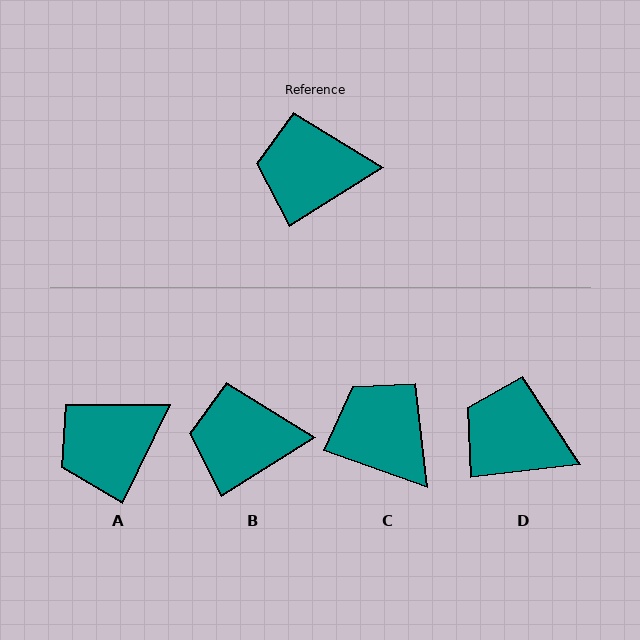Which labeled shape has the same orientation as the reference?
B.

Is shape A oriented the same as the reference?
No, it is off by about 32 degrees.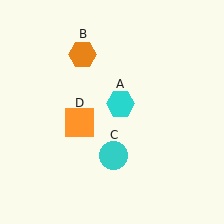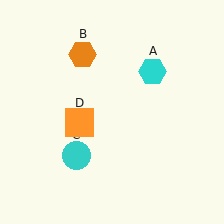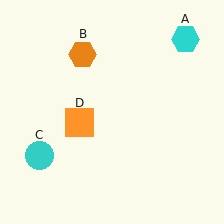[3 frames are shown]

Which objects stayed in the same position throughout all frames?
Orange hexagon (object B) and orange square (object D) remained stationary.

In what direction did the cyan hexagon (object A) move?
The cyan hexagon (object A) moved up and to the right.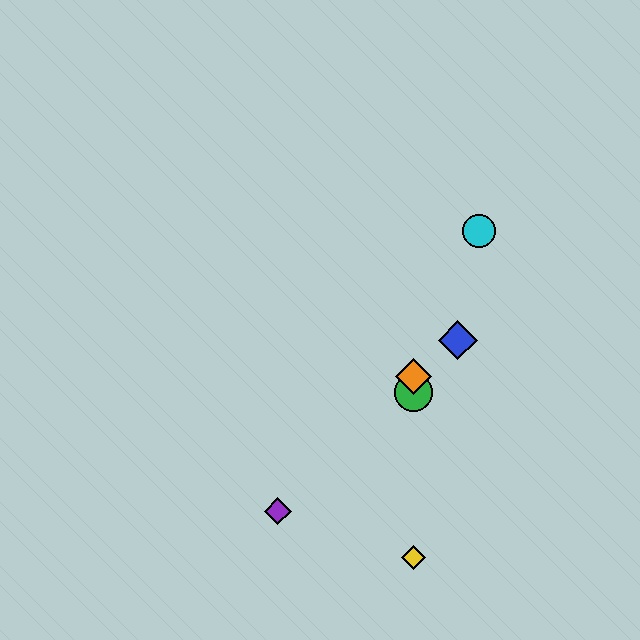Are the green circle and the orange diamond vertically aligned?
Yes, both are at x≈414.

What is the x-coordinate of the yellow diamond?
The yellow diamond is at x≈414.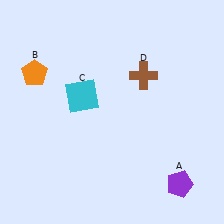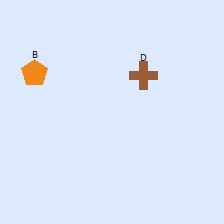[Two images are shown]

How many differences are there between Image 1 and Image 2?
There are 2 differences between the two images.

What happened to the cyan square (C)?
The cyan square (C) was removed in Image 2. It was in the top-left area of Image 1.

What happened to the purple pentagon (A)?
The purple pentagon (A) was removed in Image 2. It was in the bottom-right area of Image 1.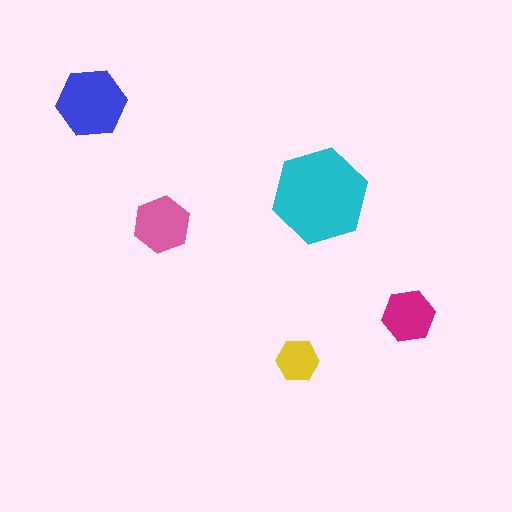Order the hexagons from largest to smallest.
the cyan one, the blue one, the pink one, the magenta one, the yellow one.